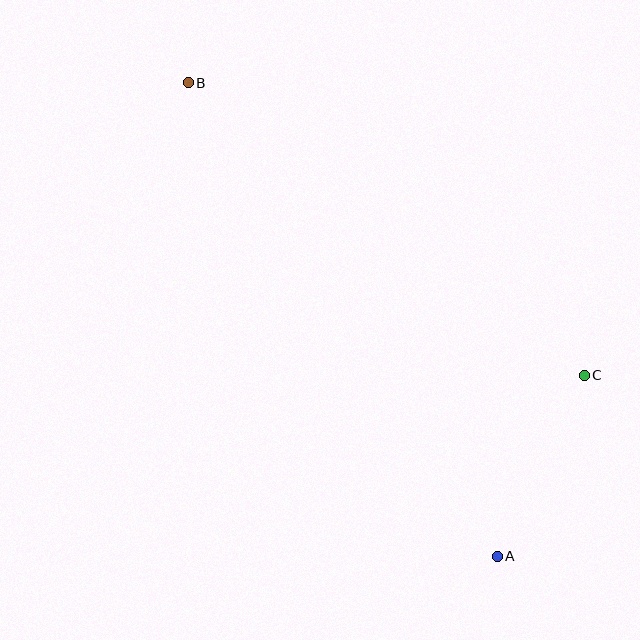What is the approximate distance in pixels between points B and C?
The distance between B and C is approximately 492 pixels.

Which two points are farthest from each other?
Points A and B are farthest from each other.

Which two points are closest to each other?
Points A and C are closest to each other.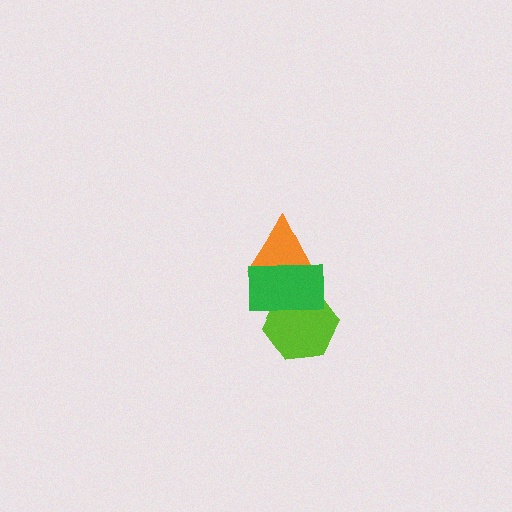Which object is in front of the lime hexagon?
The green rectangle is in front of the lime hexagon.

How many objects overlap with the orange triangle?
1 object overlaps with the orange triangle.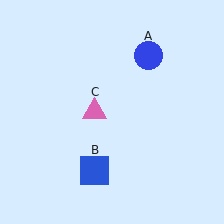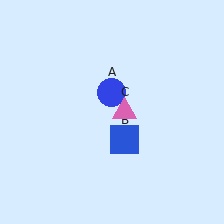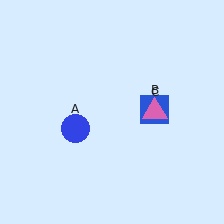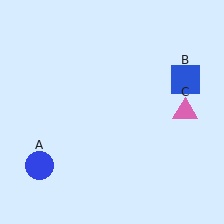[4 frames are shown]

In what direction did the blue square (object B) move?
The blue square (object B) moved up and to the right.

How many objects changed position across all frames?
3 objects changed position: blue circle (object A), blue square (object B), pink triangle (object C).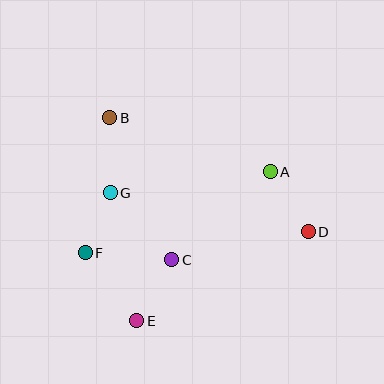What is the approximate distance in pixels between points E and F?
The distance between E and F is approximately 85 pixels.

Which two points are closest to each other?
Points F and G are closest to each other.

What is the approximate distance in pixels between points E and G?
The distance between E and G is approximately 131 pixels.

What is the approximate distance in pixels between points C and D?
The distance between C and D is approximately 139 pixels.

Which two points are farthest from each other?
Points B and D are farthest from each other.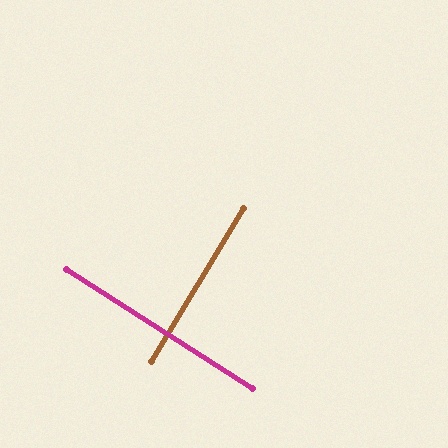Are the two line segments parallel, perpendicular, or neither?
Perpendicular — they meet at approximately 89°.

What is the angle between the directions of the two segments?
Approximately 89 degrees.